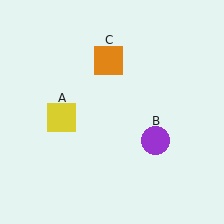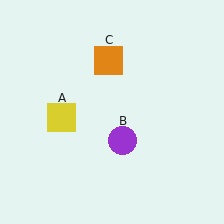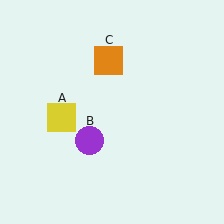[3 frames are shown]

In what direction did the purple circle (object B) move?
The purple circle (object B) moved left.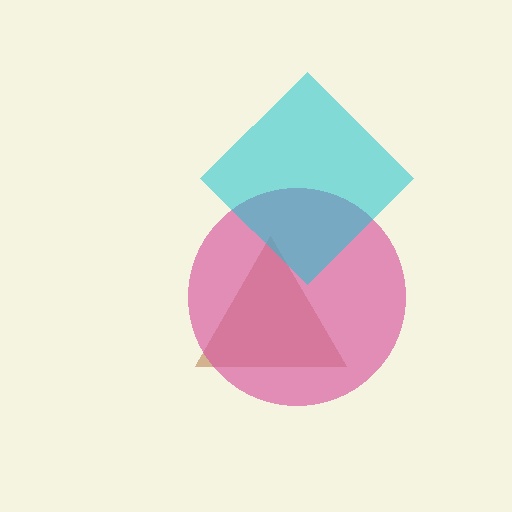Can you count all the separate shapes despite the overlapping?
Yes, there are 3 separate shapes.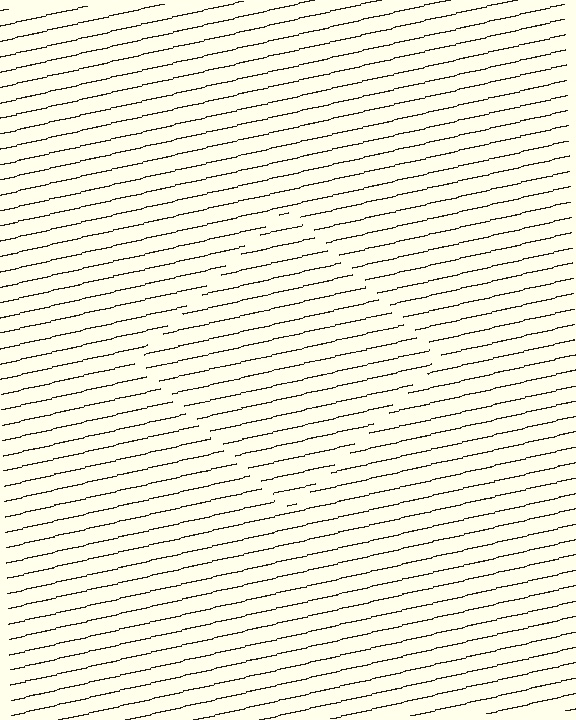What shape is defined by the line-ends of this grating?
An illusory square. The interior of the shape contains the same grating, shifted by half a period — the contour is defined by the phase discontinuity where line-ends from the inner and outer gratings abut.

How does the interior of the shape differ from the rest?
The interior of the shape contains the same grating, shifted by half a period — the contour is defined by the phase discontinuity where line-ends from the inner and outer gratings abut.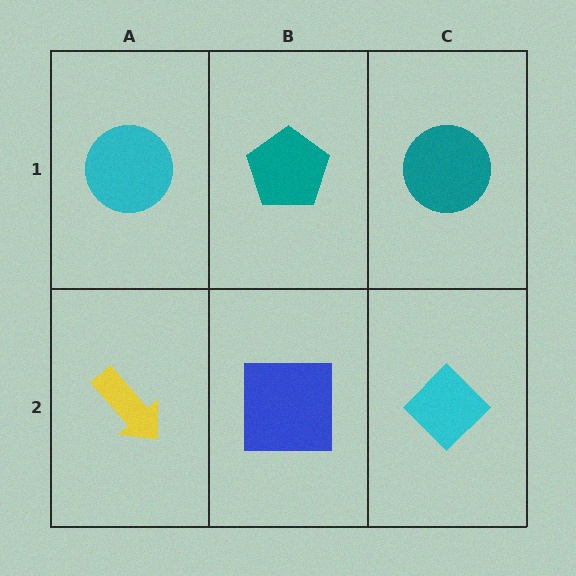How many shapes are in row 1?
3 shapes.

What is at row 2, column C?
A cyan diamond.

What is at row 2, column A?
A yellow arrow.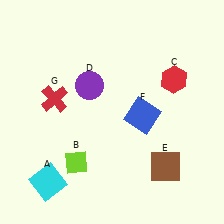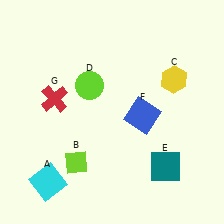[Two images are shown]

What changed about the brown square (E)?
In Image 1, E is brown. In Image 2, it changed to teal.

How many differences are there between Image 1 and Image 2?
There are 3 differences between the two images.